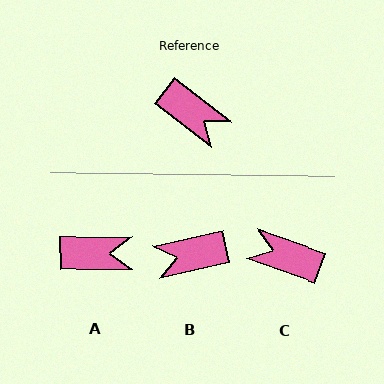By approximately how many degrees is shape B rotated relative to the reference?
Approximately 130 degrees clockwise.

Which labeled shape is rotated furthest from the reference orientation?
C, about 162 degrees away.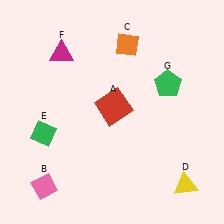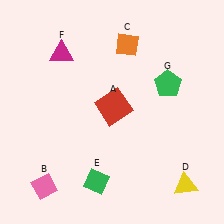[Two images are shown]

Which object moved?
The green diamond (E) moved right.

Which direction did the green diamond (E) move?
The green diamond (E) moved right.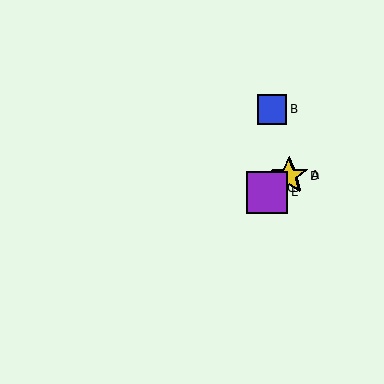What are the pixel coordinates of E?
Object E is at (267, 192).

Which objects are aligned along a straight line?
Objects A, C, D, E are aligned along a straight line.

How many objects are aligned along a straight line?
4 objects (A, C, D, E) are aligned along a straight line.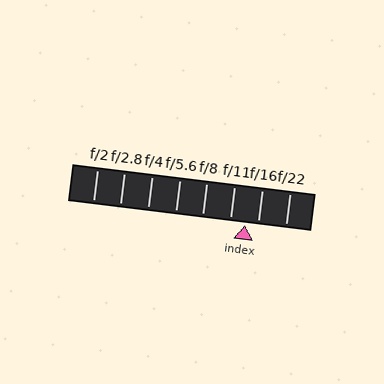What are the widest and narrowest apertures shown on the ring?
The widest aperture shown is f/2 and the narrowest is f/22.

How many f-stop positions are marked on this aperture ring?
There are 8 f-stop positions marked.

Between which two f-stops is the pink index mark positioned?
The index mark is between f/11 and f/16.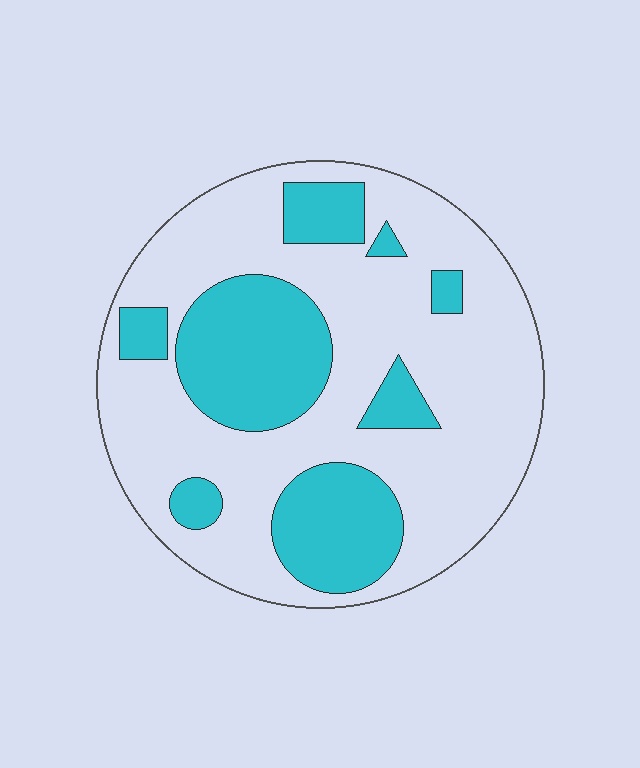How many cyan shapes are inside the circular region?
8.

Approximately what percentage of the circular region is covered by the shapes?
Approximately 30%.